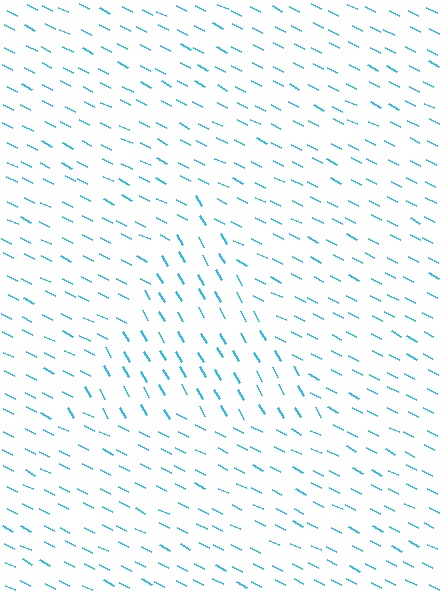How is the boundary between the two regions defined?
The boundary is defined purely by a change in line orientation (approximately 33 degrees difference). All lines are the same color and thickness.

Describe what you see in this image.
The image is filled with small cyan line segments. A triangle region in the image has lines oriented differently from the surrounding lines, creating a visible texture boundary.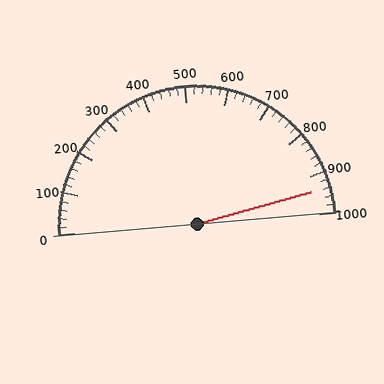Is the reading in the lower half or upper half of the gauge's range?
The reading is in the upper half of the range (0 to 1000).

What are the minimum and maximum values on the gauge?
The gauge ranges from 0 to 1000.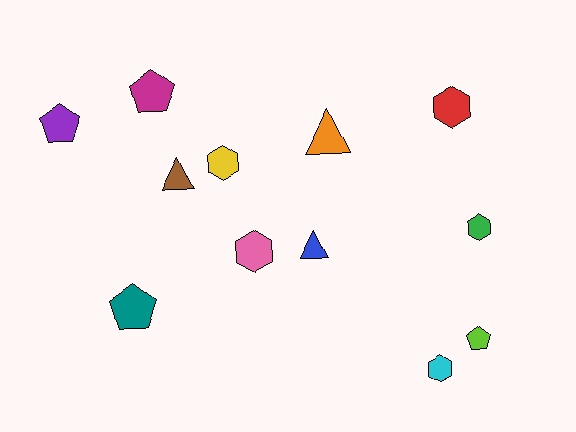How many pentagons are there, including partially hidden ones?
There are 4 pentagons.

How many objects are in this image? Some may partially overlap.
There are 12 objects.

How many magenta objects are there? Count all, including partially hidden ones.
There is 1 magenta object.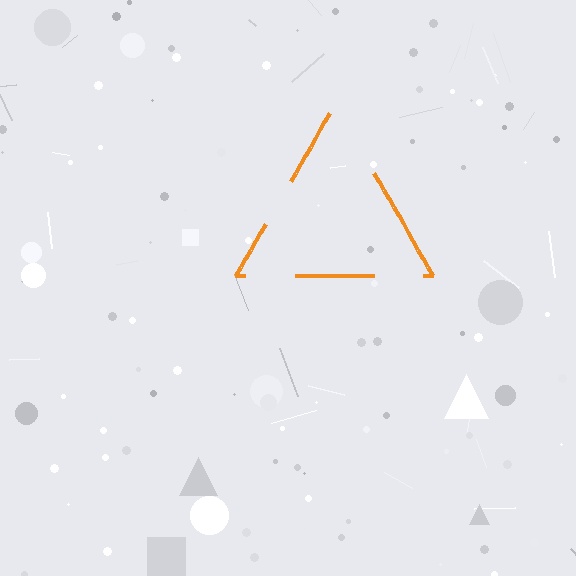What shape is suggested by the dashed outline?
The dashed outline suggests a triangle.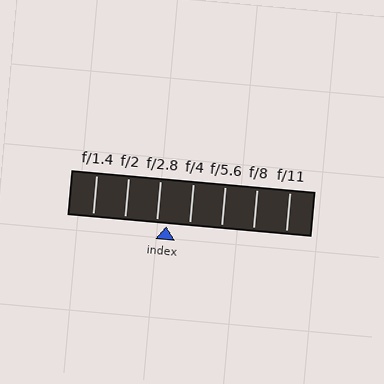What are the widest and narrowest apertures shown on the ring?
The widest aperture shown is f/1.4 and the narrowest is f/11.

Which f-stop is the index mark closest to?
The index mark is closest to f/2.8.